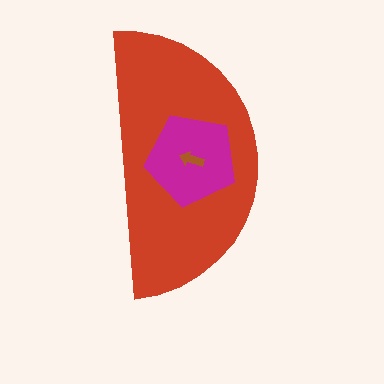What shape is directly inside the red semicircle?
The magenta pentagon.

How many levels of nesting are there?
3.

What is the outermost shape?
The red semicircle.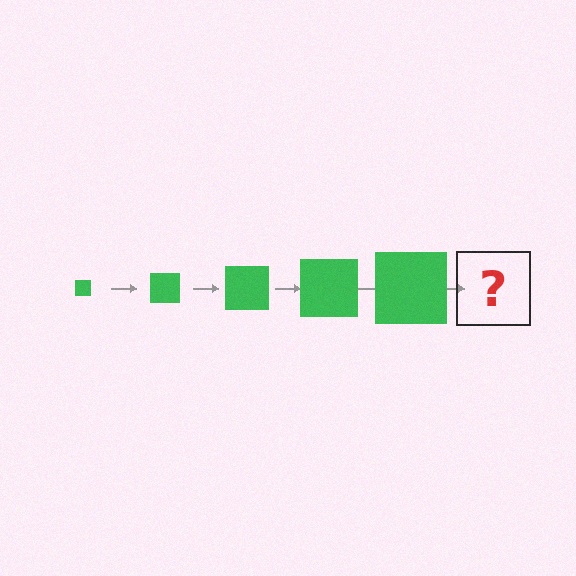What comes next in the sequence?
The next element should be a green square, larger than the previous one.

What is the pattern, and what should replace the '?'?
The pattern is that the square gets progressively larger each step. The '?' should be a green square, larger than the previous one.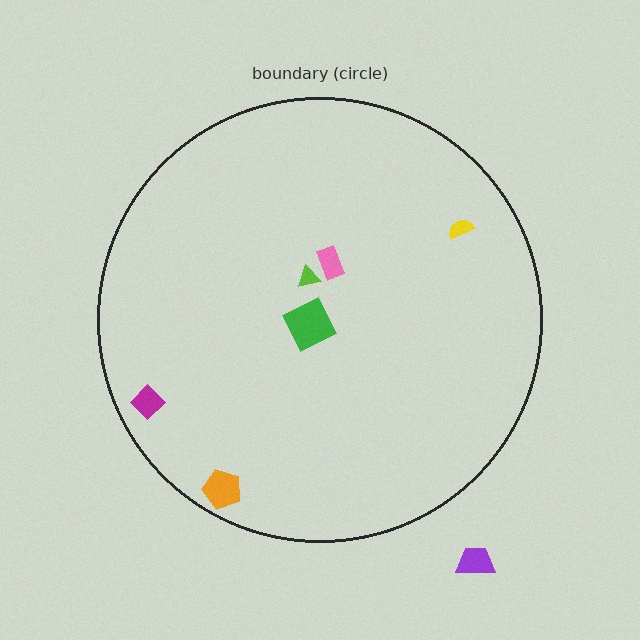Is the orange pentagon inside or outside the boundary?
Inside.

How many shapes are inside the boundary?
6 inside, 1 outside.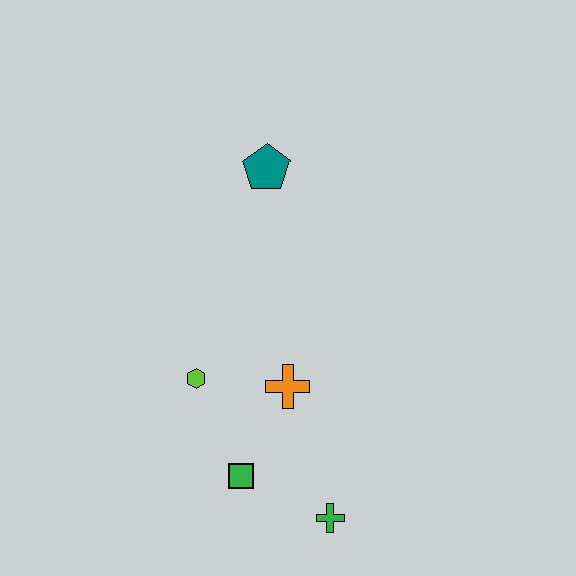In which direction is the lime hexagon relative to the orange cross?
The lime hexagon is to the left of the orange cross.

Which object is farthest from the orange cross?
The teal pentagon is farthest from the orange cross.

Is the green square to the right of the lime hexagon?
Yes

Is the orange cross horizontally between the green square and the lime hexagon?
No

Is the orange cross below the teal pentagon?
Yes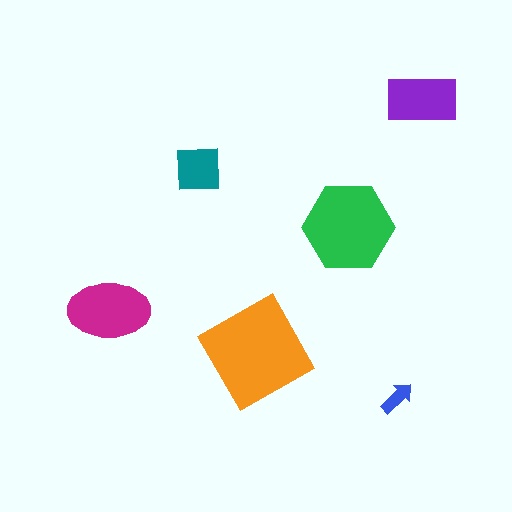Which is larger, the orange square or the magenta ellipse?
The orange square.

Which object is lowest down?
The blue arrow is bottommost.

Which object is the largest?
The orange square.